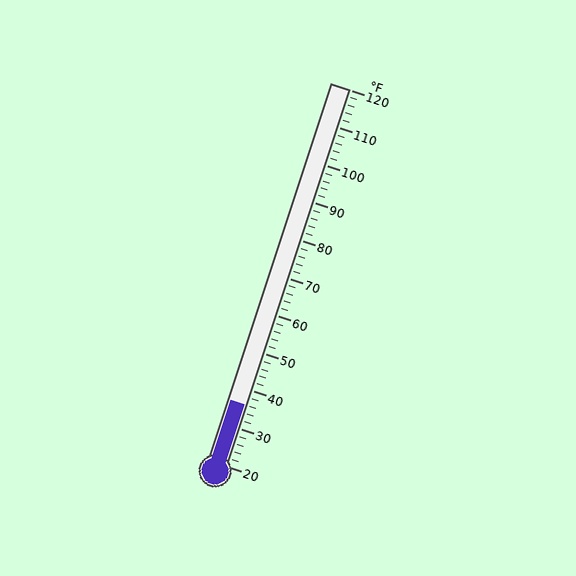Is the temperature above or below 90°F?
The temperature is below 90°F.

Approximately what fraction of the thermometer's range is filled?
The thermometer is filled to approximately 15% of its range.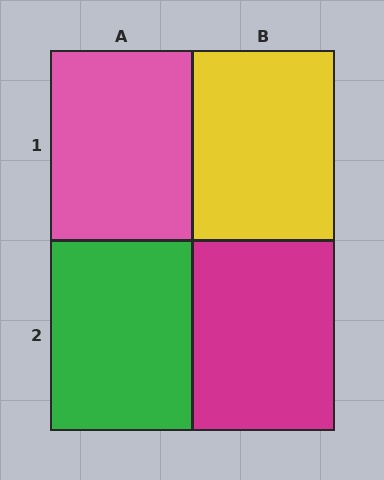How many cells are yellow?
1 cell is yellow.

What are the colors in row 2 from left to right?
Green, magenta.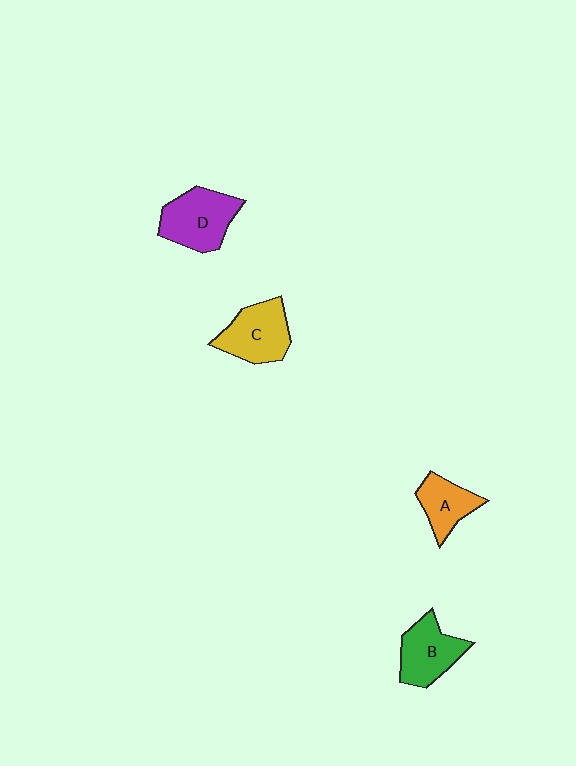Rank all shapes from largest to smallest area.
From largest to smallest: D (purple), C (yellow), B (green), A (orange).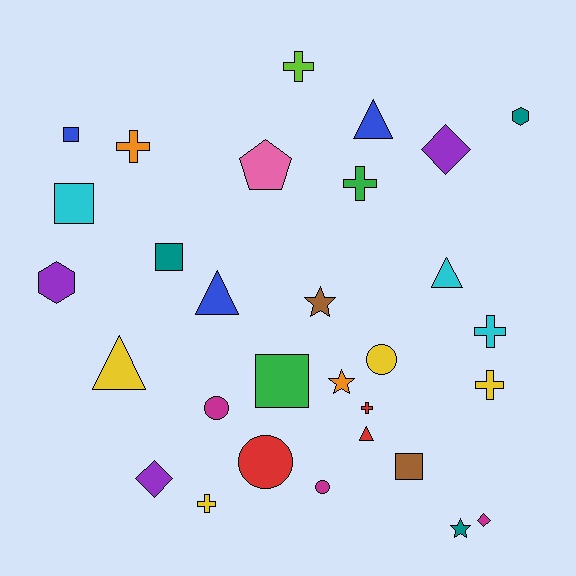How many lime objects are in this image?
There is 1 lime object.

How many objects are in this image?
There are 30 objects.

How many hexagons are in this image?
There are 2 hexagons.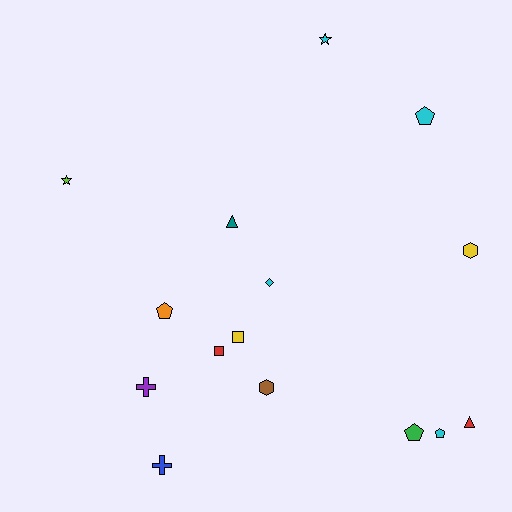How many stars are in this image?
There are 2 stars.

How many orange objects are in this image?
There is 1 orange object.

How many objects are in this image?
There are 15 objects.